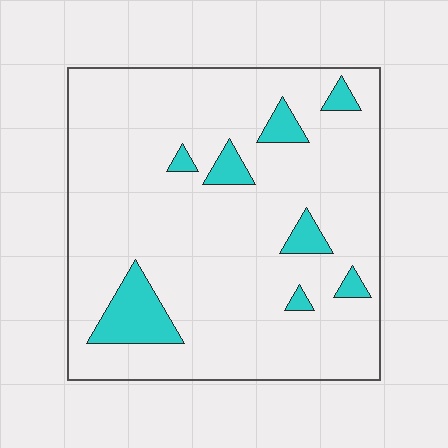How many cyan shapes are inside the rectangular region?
8.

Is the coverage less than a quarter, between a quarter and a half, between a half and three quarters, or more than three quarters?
Less than a quarter.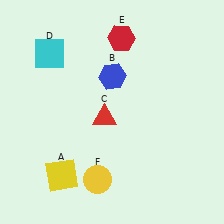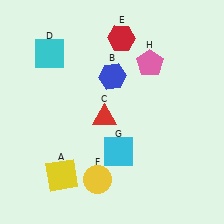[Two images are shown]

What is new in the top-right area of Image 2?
A pink pentagon (H) was added in the top-right area of Image 2.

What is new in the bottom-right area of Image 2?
A cyan square (G) was added in the bottom-right area of Image 2.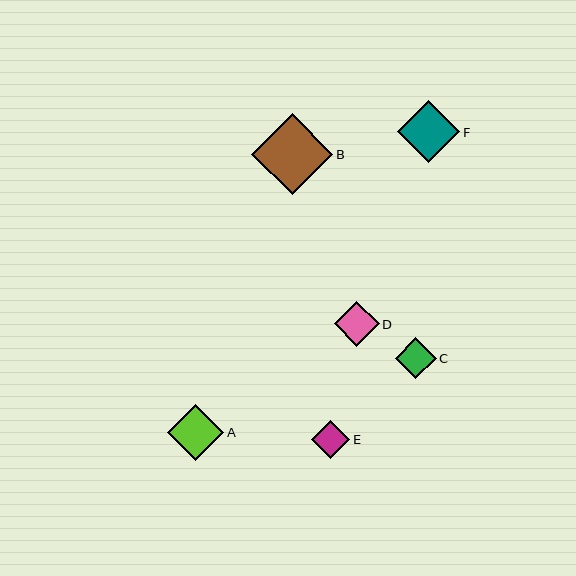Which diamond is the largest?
Diamond B is the largest with a size of approximately 81 pixels.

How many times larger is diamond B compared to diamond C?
Diamond B is approximately 2.0 times the size of diamond C.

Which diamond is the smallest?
Diamond E is the smallest with a size of approximately 38 pixels.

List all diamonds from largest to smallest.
From largest to smallest: B, F, A, D, C, E.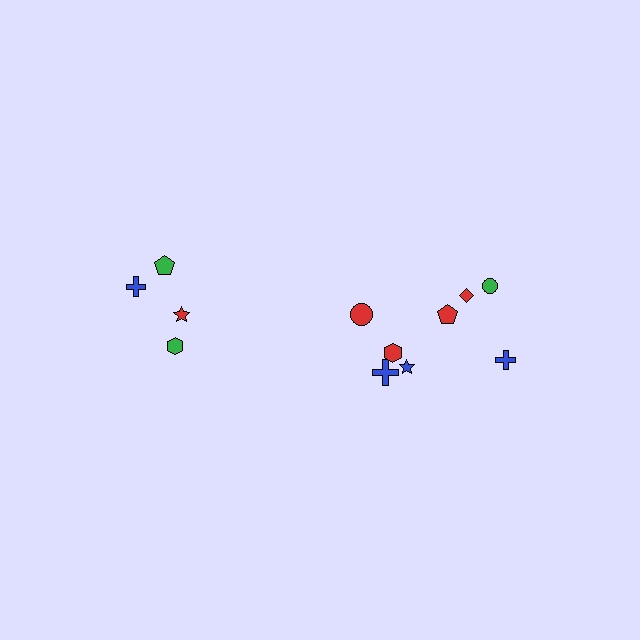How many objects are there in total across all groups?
There are 12 objects.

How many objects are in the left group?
There are 4 objects.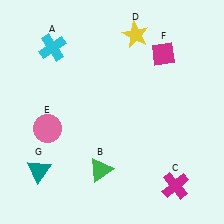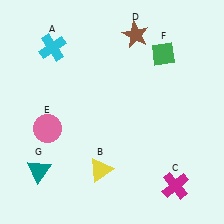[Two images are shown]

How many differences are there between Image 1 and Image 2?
There are 3 differences between the two images.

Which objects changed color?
B changed from green to yellow. D changed from yellow to brown. F changed from magenta to green.